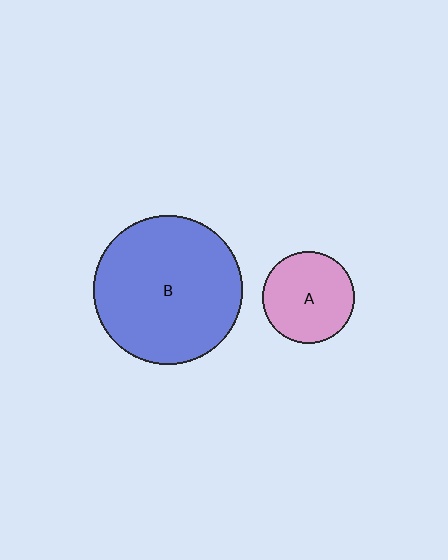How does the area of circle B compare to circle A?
Approximately 2.7 times.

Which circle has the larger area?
Circle B (blue).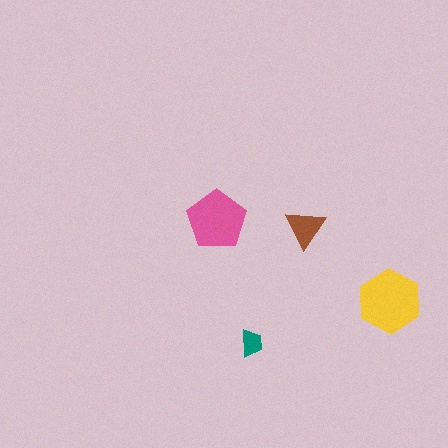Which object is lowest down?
The teal trapezoid is bottommost.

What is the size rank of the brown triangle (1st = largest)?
3rd.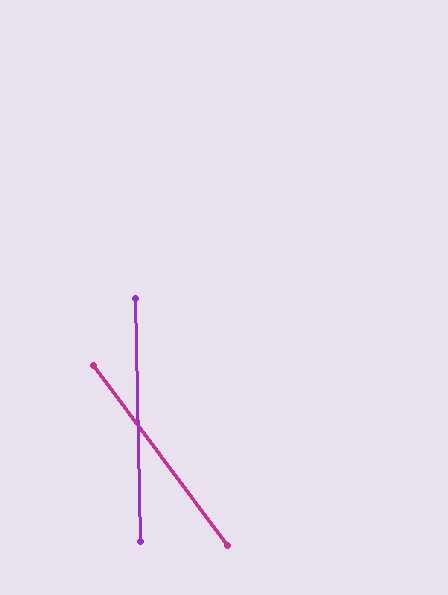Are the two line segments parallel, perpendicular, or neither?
Neither parallel nor perpendicular — they differ by about 35°.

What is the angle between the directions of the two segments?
Approximately 35 degrees.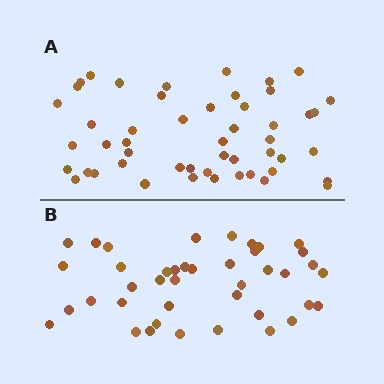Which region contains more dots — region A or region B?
Region A (the top region) has more dots.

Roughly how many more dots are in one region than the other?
Region A has roughly 8 or so more dots than region B.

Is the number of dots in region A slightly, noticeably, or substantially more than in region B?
Region A has only slightly more — the two regions are fairly close. The ratio is roughly 1.2 to 1.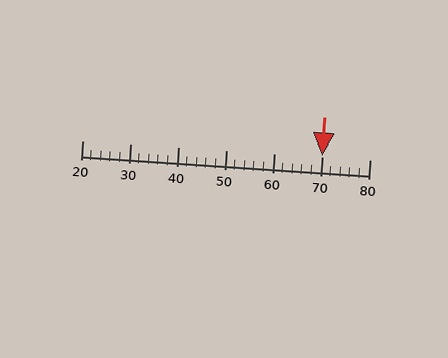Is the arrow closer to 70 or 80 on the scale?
The arrow is closer to 70.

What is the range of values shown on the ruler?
The ruler shows values from 20 to 80.